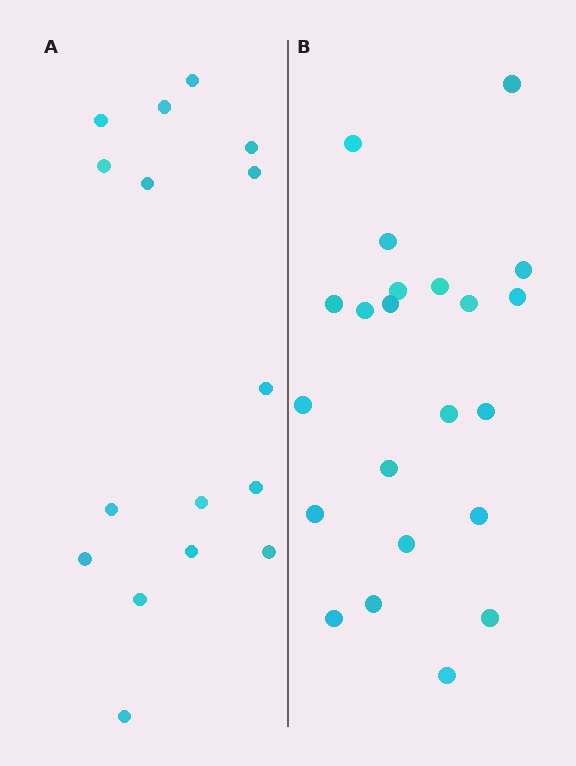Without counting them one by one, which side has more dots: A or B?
Region B (the right region) has more dots.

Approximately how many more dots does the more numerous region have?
Region B has about 6 more dots than region A.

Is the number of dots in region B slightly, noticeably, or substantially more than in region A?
Region B has noticeably more, but not dramatically so. The ratio is roughly 1.4 to 1.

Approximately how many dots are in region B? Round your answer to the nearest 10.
About 20 dots. (The exact count is 22, which rounds to 20.)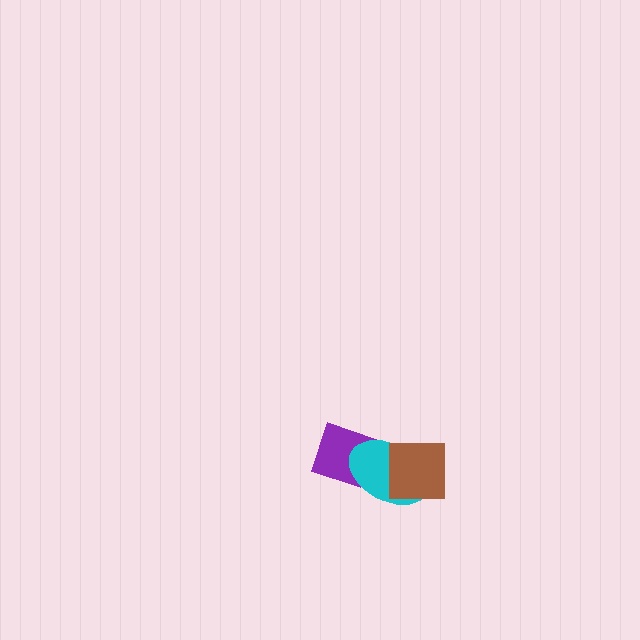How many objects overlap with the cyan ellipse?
2 objects overlap with the cyan ellipse.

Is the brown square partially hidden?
No, no other shape covers it.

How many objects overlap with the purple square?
1 object overlaps with the purple square.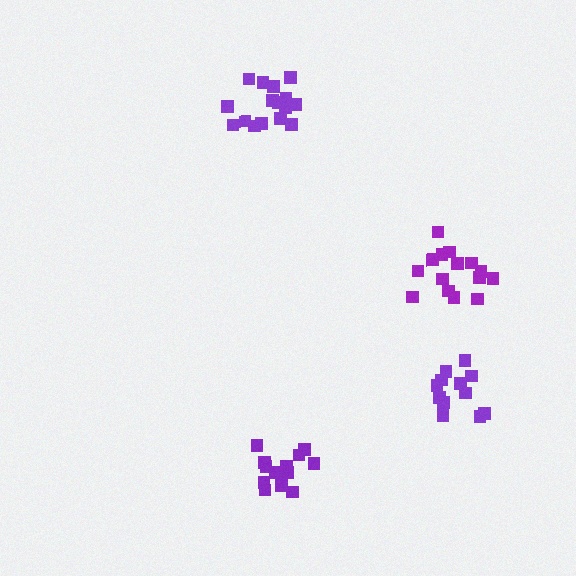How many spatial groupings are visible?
There are 4 spatial groupings.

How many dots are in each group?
Group 1: 15 dots, Group 2: 13 dots, Group 3: 12 dots, Group 4: 17 dots (57 total).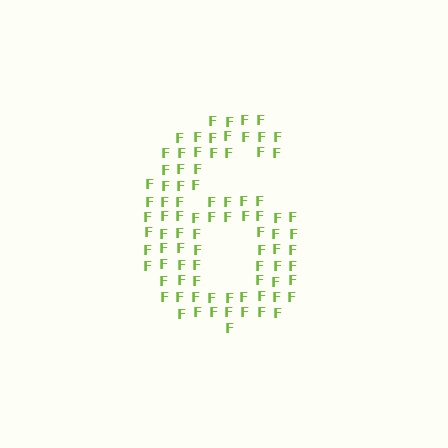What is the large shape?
The large shape is the digit 6.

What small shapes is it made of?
It is made of small letter F's.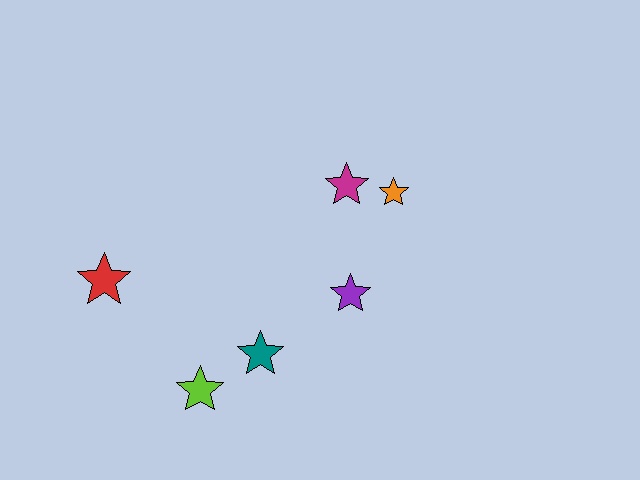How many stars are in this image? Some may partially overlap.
There are 6 stars.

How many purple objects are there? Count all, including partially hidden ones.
There is 1 purple object.